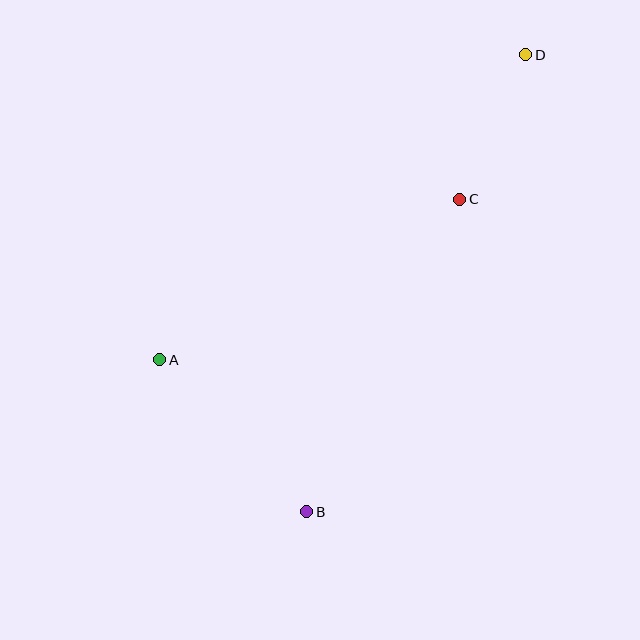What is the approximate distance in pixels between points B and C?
The distance between B and C is approximately 348 pixels.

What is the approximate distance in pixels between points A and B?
The distance between A and B is approximately 212 pixels.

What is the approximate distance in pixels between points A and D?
The distance between A and D is approximately 477 pixels.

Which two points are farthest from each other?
Points B and D are farthest from each other.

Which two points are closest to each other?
Points C and D are closest to each other.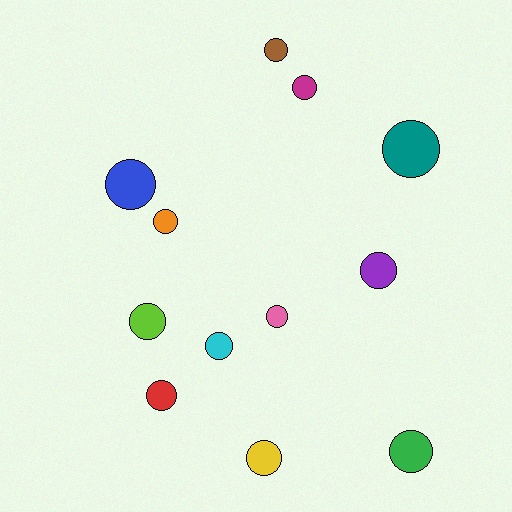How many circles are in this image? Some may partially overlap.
There are 12 circles.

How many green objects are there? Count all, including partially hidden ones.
There is 1 green object.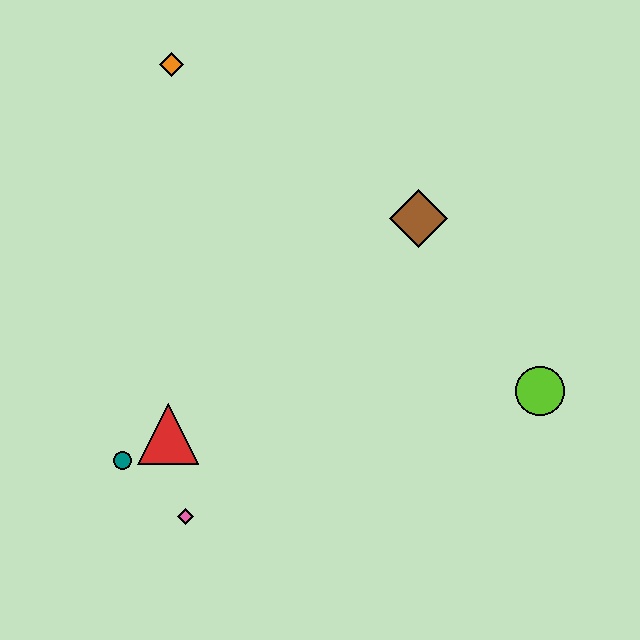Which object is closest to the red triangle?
The teal circle is closest to the red triangle.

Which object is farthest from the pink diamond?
The orange diamond is farthest from the pink diamond.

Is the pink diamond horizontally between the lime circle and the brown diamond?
No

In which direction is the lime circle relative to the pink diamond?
The lime circle is to the right of the pink diamond.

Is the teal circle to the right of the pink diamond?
No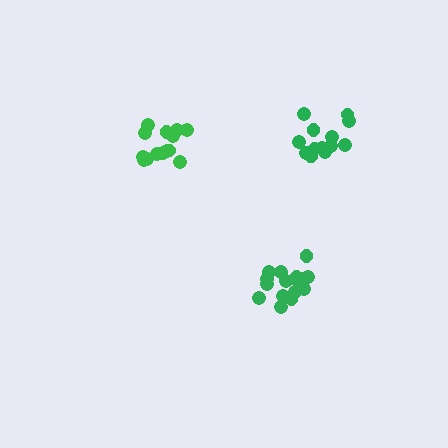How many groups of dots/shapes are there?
There are 3 groups.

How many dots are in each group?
Group 1: 13 dots, Group 2: 14 dots, Group 3: 17 dots (44 total).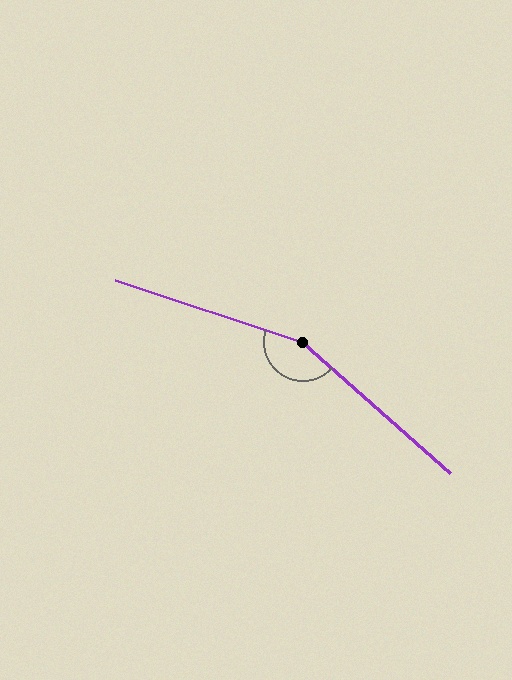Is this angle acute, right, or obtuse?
It is obtuse.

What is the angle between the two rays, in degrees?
Approximately 156 degrees.